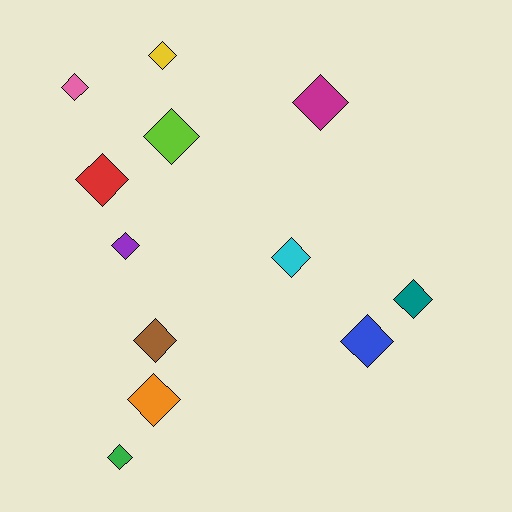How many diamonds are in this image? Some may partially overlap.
There are 12 diamonds.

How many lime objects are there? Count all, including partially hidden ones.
There is 1 lime object.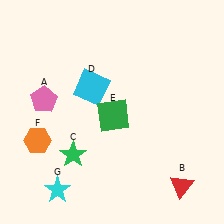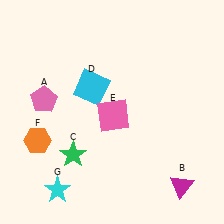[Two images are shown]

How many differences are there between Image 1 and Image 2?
There are 2 differences between the two images.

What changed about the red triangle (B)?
In Image 1, B is red. In Image 2, it changed to magenta.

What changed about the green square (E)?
In Image 1, E is green. In Image 2, it changed to pink.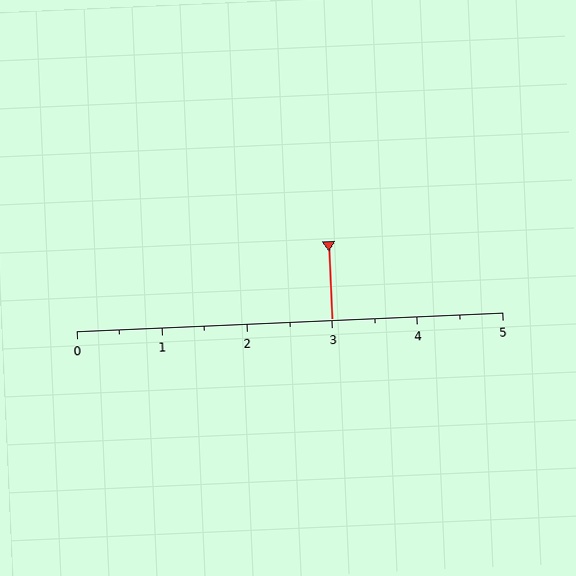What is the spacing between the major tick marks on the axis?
The major ticks are spaced 1 apart.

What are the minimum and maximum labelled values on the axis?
The axis runs from 0 to 5.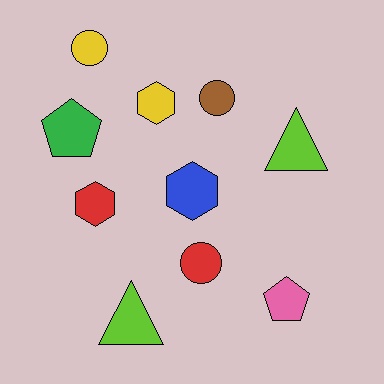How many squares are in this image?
There are no squares.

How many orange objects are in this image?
There are no orange objects.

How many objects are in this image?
There are 10 objects.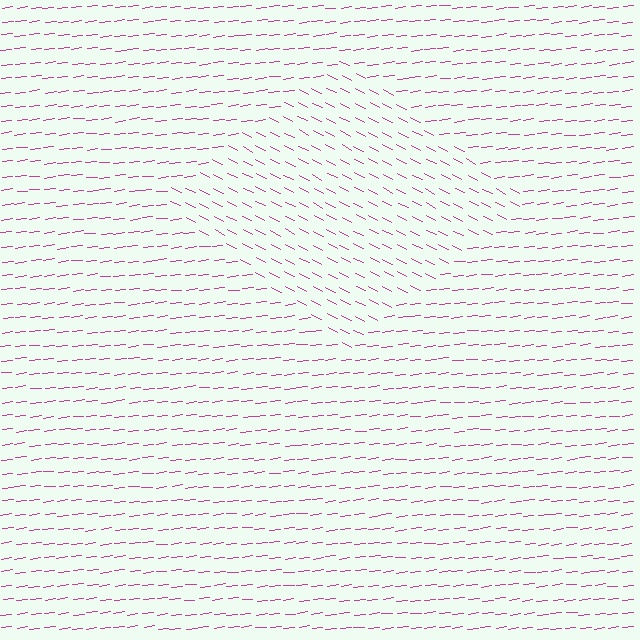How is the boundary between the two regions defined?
The boundary is defined purely by a change in line orientation (approximately 34 degrees difference). All lines are the same color and thickness.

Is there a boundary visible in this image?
Yes, there is a texture boundary formed by a change in line orientation.